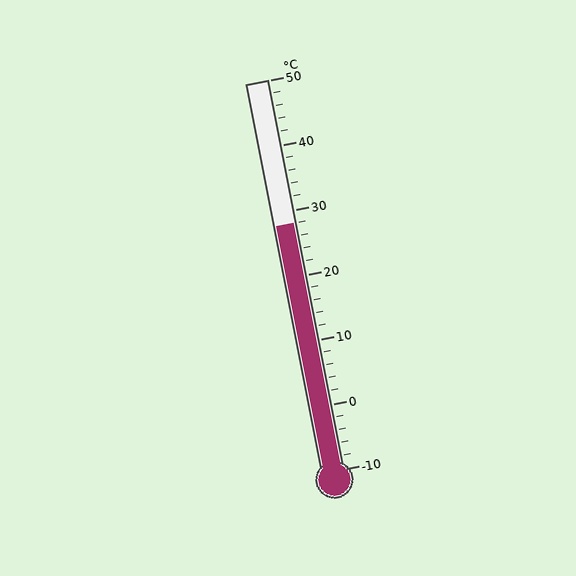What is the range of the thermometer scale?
The thermometer scale ranges from -10°C to 50°C.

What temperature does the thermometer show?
The thermometer shows approximately 28°C.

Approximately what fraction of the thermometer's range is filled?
The thermometer is filled to approximately 65% of its range.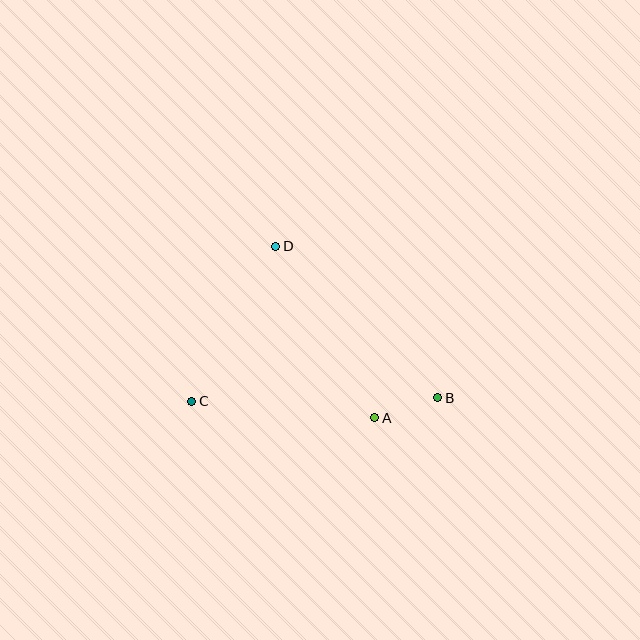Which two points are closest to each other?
Points A and B are closest to each other.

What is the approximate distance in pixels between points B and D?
The distance between B and D is approximately 222 pixels.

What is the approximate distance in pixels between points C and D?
The distance between C and D is approximately 176 pixels.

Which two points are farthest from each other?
Points B and C are farthest from each other.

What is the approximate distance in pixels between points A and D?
The distance between A and D is approximately 198 pixels.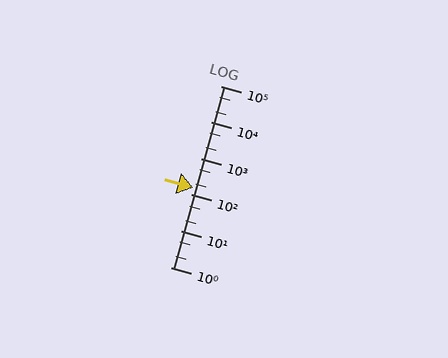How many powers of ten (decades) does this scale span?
The scale spans 5 decades, from 1 to 100000.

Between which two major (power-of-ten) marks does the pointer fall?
The pointer is between 100 and 1000.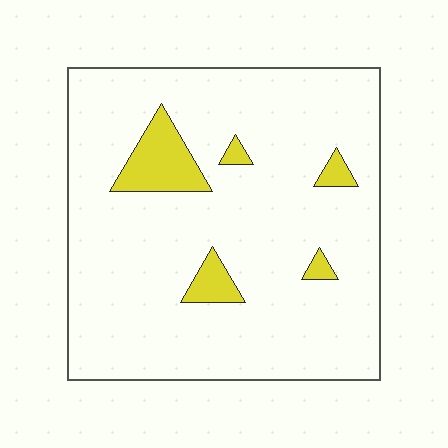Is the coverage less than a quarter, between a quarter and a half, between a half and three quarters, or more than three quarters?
Less than a quarter.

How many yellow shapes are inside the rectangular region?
5.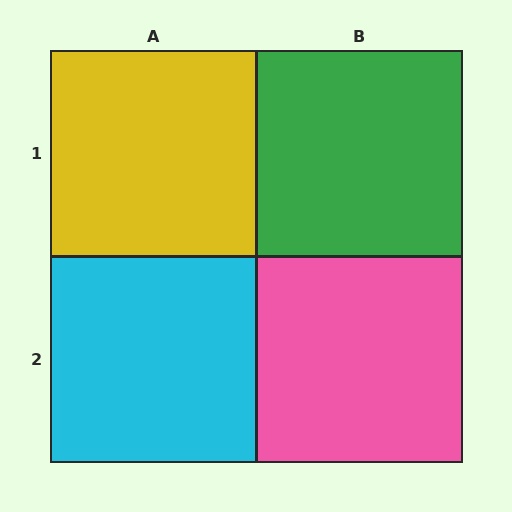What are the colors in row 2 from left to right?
Cyan, pink.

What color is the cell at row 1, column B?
Green.